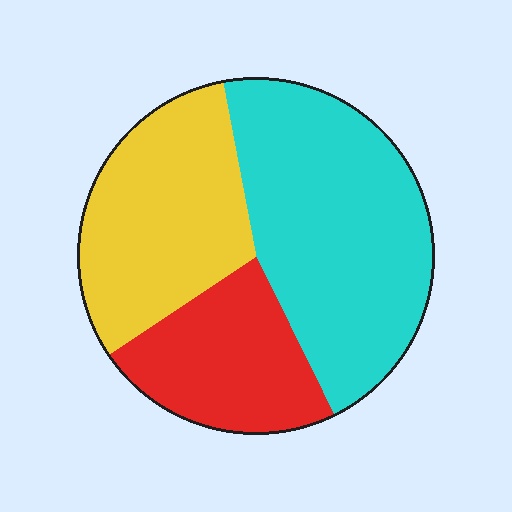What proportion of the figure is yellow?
Yellow covers 32% of the figure.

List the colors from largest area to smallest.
From largest to smallest: cyan, yellow, red.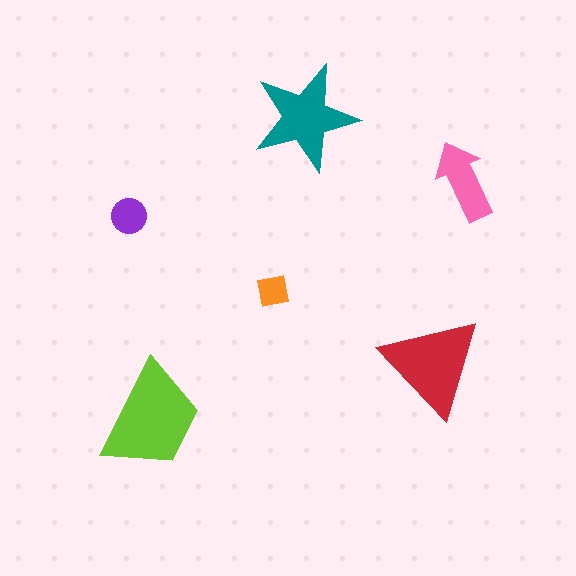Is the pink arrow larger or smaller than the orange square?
Larger.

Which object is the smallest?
The orange square.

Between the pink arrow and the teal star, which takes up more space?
The teal star.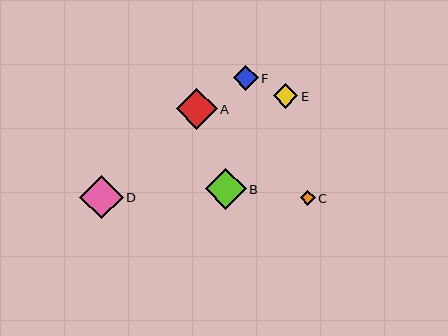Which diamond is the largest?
Diamond D is the largest with a size of approximately 44 pixels.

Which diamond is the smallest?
Diamond C is the smallest with a size of approximately 15 pixels.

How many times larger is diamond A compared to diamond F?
Diamond A is approximately 1.6 times the size of diamond F.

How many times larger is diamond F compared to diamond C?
Diamond F is approximately 1.6 times the size of diamond C.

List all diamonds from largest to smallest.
From largest to smallest: D, B, A, F, E, C.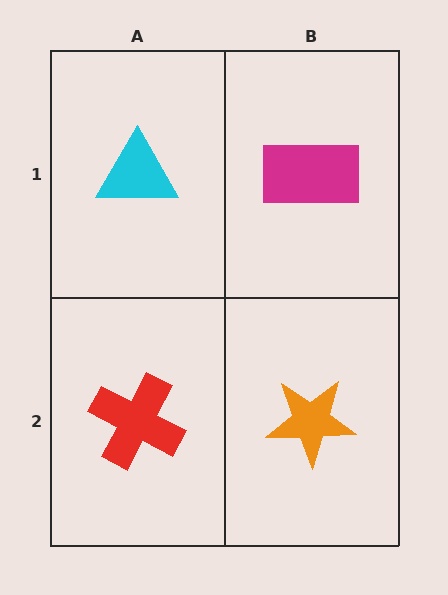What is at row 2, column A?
A red cross.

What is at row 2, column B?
An orange star.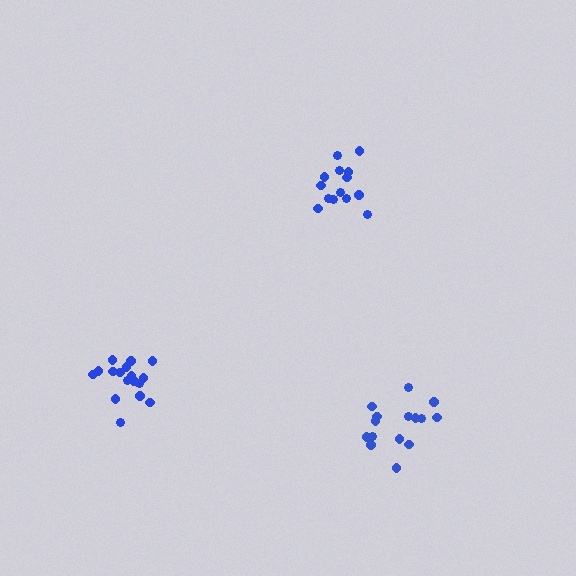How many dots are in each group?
Group 1: 17 dots, Group 2: 14 dots, Group 3: 15 dots (46 total).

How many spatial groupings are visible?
There are 3 spatial groupings.